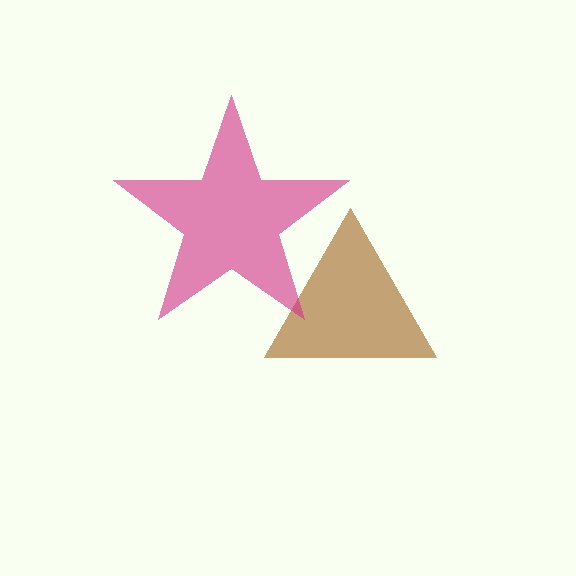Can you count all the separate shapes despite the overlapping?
Yes, there are 2 separate shapes.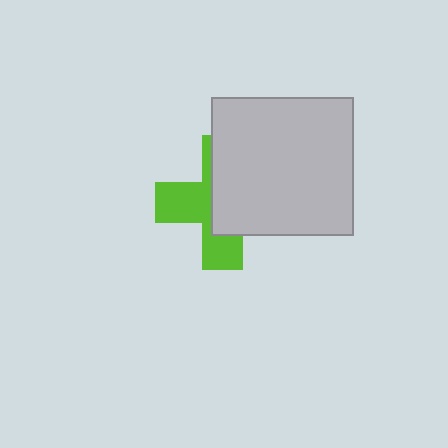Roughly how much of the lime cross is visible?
About half of it is visible (roughly 46%).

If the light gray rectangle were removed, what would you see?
You would see the complete lime cross.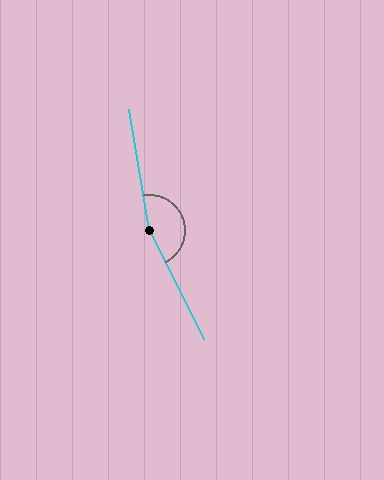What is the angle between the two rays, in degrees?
Approximately 162 degrees.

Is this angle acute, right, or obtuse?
It is obtuse.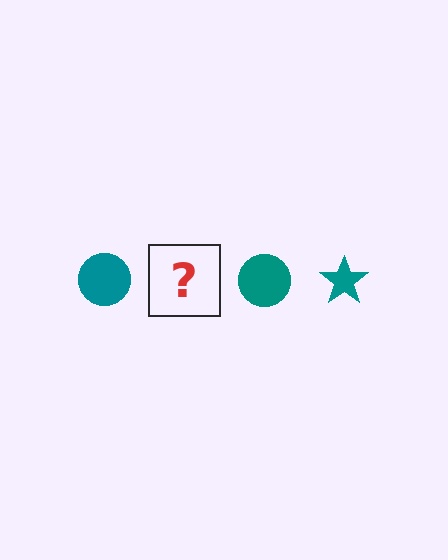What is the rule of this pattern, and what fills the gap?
The rule is that the pattern cycles through circle, star shapes in teal. The gap should be filled with a teal star.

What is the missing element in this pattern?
The missing element is a teal star.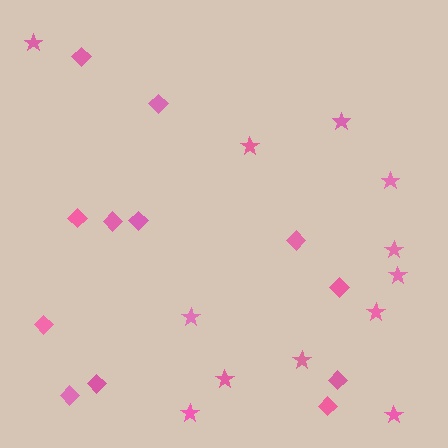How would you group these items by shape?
There are 2 groups: one group of diamonds (12) and one group of stars (12).